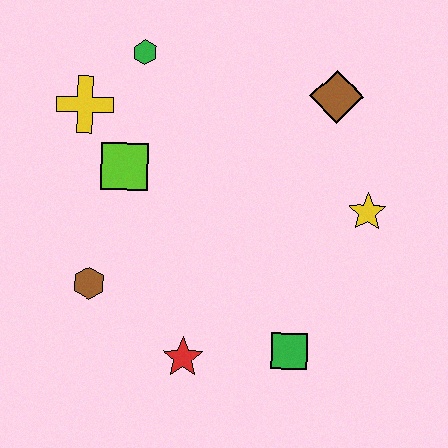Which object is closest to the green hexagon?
The yellow cross is closest to the green hexagon.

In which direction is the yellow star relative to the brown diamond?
The yellow star is below the brown diamond.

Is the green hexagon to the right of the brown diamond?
No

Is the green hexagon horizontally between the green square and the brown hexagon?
Yes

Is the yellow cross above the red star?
Yes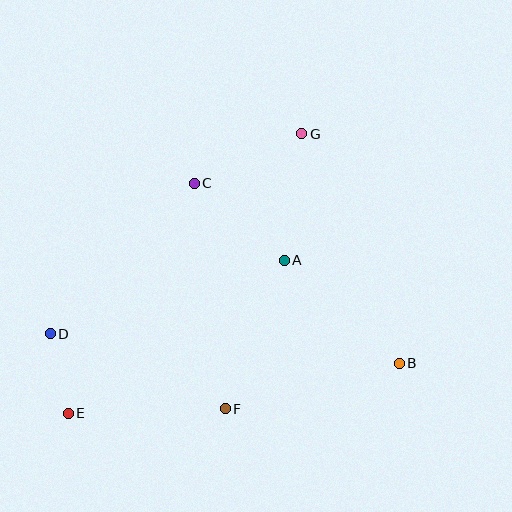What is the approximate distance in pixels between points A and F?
The distance between A and F is approximately 160 pixels.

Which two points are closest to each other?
Points D and E are closest to each other.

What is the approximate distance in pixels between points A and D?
The distance between A and D is approximately 245 pixels.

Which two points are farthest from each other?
Points E and G are farthest from each other.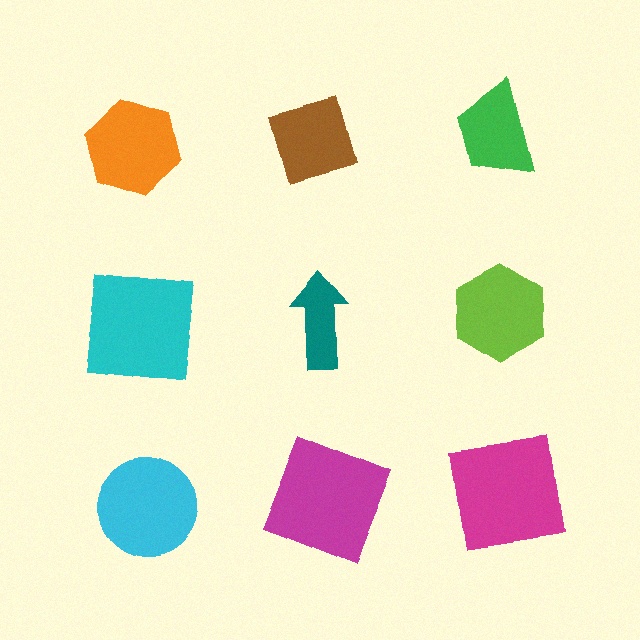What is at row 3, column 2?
A magenta square.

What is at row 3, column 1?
A cyan circle.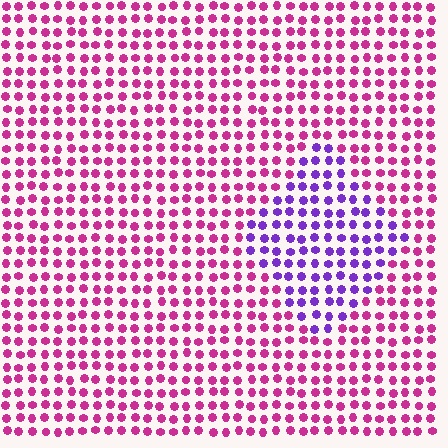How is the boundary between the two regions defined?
The boundary is defined purely by a slight shift in hue (about 51 degrees). Spacing, size, and orientation are identical on both sides.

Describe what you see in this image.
The image is filled with small magenta elements in a uniform arrangement. A diamond-shaped region is visible where the elements are tinted to a slightly different hue, forming a subtle color boundary.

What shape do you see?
I see a diamond.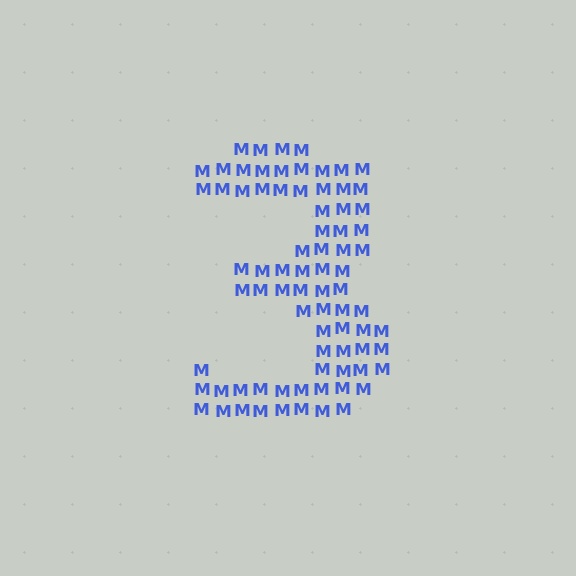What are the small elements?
The small elements are letter M's.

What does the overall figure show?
The overall figure shows the digit 3.